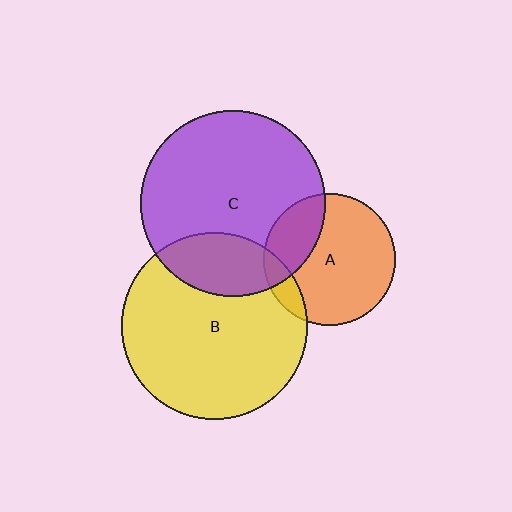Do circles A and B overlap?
Yes.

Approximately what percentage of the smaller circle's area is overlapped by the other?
Approximately 10%.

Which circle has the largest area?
Circle B (yellow).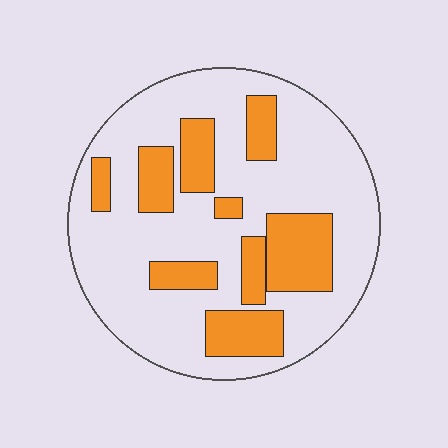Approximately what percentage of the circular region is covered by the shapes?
Approximately 30%.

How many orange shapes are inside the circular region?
9.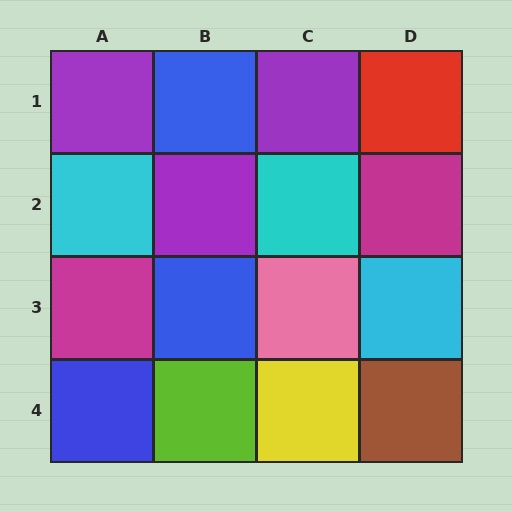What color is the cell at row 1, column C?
Purple.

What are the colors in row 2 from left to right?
Cyan, purple, cyan, magenta.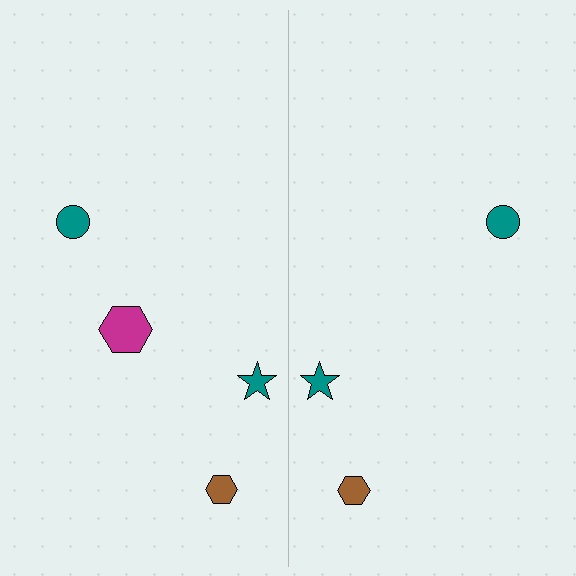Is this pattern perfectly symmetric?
No, the pattern is not perfectly symmetric. A magenta hexagon is missing from the right side.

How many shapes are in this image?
There are 7 shapes in this image.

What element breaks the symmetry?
A magenta hexagon is missing from the right side.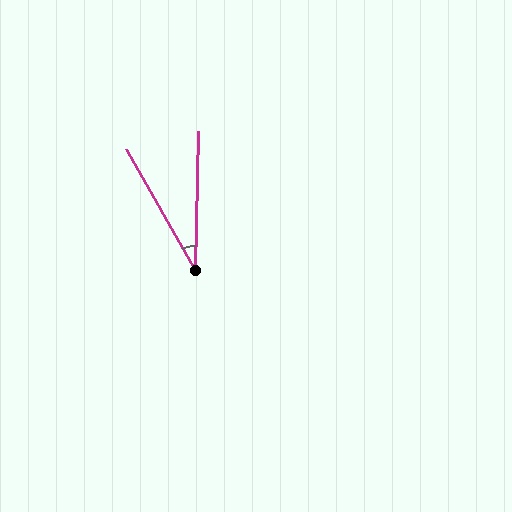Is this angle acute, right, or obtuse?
It is acute.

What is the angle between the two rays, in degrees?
Approximately 31 degrees.